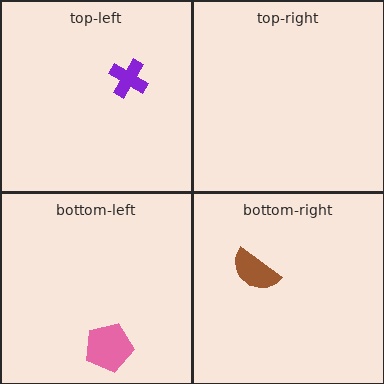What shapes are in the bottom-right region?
The brown semicircle.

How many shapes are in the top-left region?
1.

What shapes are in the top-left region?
The purple cross.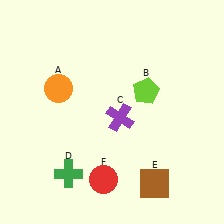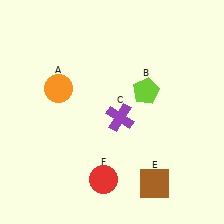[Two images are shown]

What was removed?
The green cross (D) was removed in Image 2.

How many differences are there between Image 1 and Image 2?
There is 1 difference between the two images.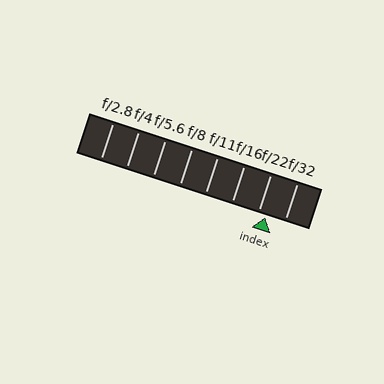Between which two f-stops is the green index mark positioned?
The index mark is between f/22 and f/32.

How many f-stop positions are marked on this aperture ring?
There are 8 f-stop positions marked.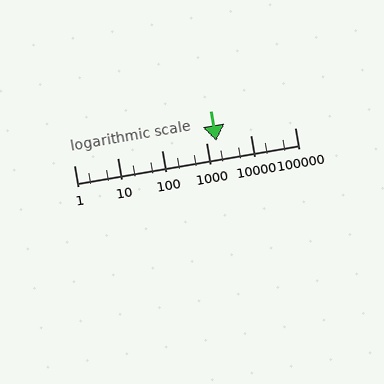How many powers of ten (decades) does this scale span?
The scale spans 5 decades, from 1 to 100000.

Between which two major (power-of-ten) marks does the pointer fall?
The pointer is between 1000 and 10000.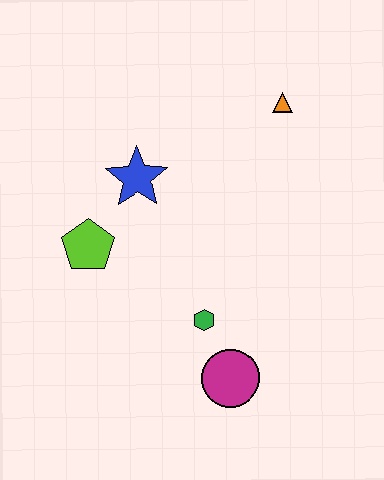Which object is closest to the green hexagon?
The magenta circle is closest to the green hexagon.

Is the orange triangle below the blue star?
No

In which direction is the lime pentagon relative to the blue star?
The lime pentagon is below the blue star.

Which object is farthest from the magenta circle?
The orange triangle is farthest from the magenta circle.